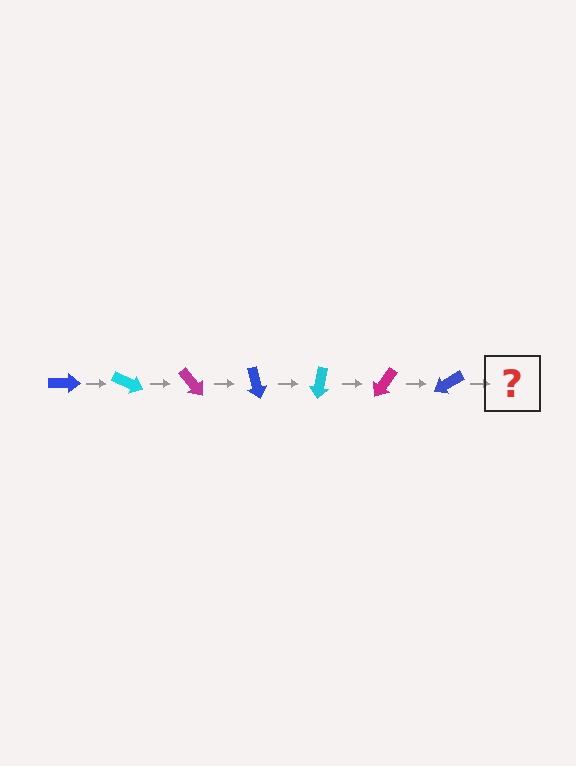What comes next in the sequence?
The next element should be a cyan arrow, rotated 175 degrees from the start.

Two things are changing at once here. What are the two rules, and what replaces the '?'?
The two rules are that it rotates 25 degrees each step and the color cycles through blue, cyan, and magenta. The '?' should be a cyan arrow, rotated 175 degrees from the start.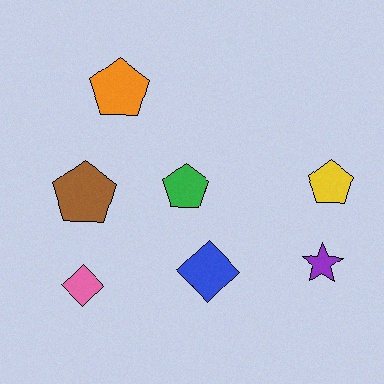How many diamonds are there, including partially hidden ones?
There are 2 diamonds.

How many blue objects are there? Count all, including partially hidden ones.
There is 1 blue object.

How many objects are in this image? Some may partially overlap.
There are 7 objects.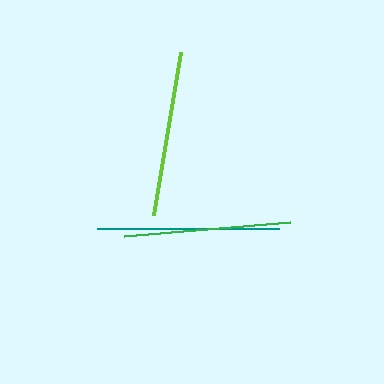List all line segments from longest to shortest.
From longest to shortest: teal, green, lime.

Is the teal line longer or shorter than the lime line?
The teal line is longer than the lime line.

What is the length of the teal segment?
The teal segment is approximately 182 pixels long.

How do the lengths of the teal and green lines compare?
The teal and green lines are approximately the same length.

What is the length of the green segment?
The green segment is approximately 167 pixels long.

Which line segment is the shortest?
The lime line is the shortest at approximately 165 pixels.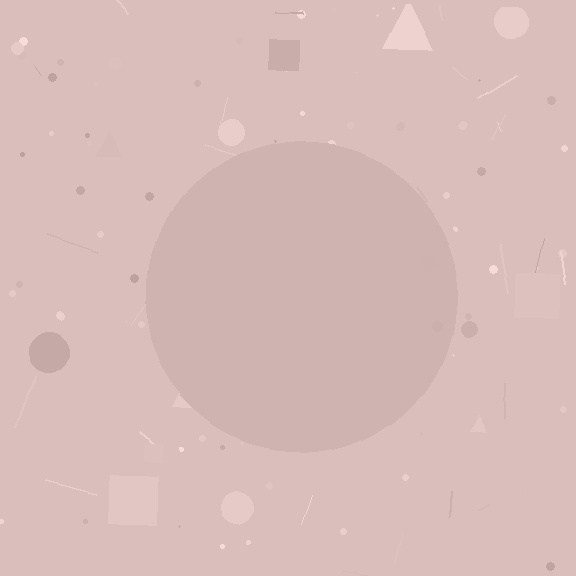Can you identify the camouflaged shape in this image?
The camouflaged shape is a circle.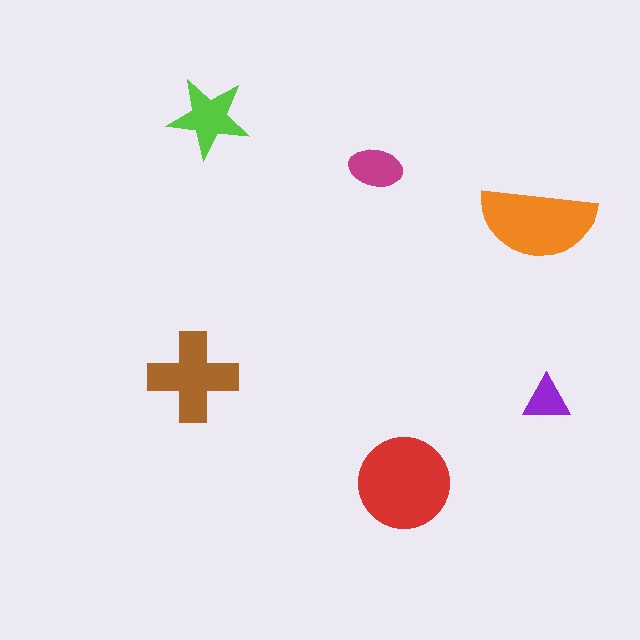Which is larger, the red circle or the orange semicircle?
The red circle.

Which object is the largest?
The red circle.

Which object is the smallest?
The purple triangle.